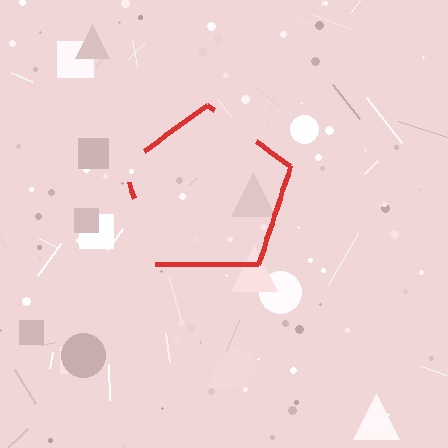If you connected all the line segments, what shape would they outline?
They would outline a pentagon.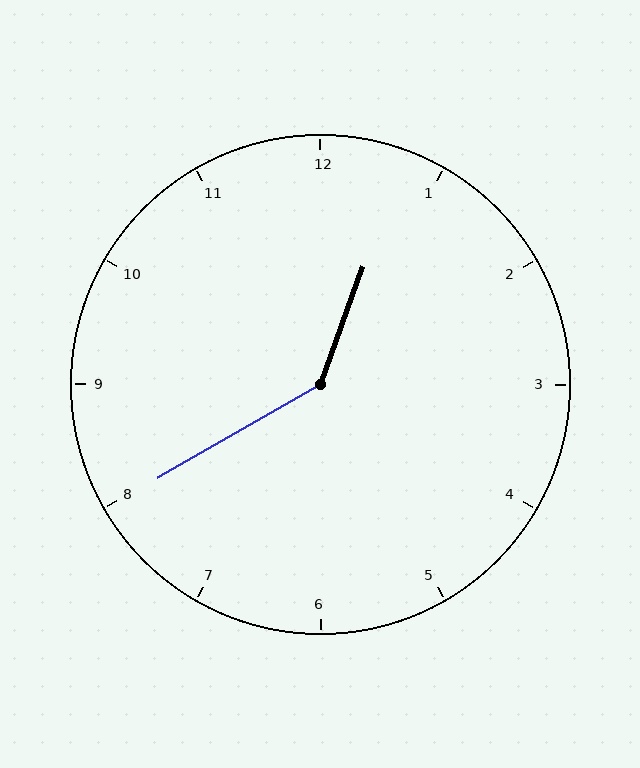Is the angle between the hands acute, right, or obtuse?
It is obtuse.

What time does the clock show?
12:40.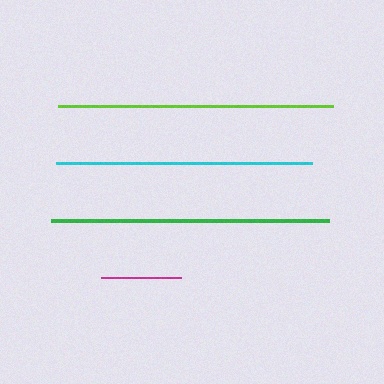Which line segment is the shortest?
The magenta line is the shortest at approximately 79 pixels.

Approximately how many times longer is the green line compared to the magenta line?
The green line is approximately 3.5 times the length of the magenta line.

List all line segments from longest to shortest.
From longest to shortest: green, lime, cyan, magenta.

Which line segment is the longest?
The green line is the longest at approximately 278 pixels.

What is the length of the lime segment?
The lime segment is approximately 275 pixels long.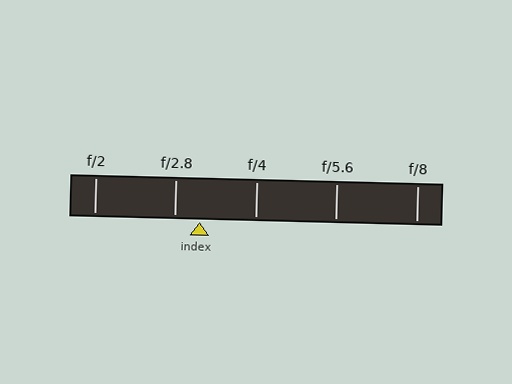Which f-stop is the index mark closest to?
The index mark is closest to f/2.8.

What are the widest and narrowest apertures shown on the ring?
The widest aperture shown is f/2 and the narrowest is f/8.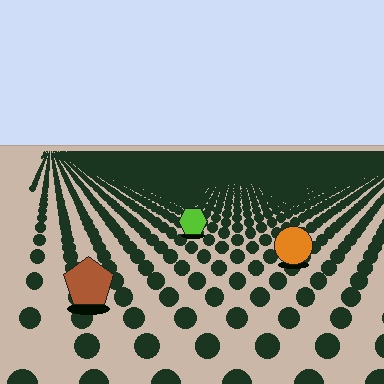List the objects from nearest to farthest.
From nearest to farthest: the brown pentagon, the orange circle, the lime hexagon.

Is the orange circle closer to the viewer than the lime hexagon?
Yes. The orange circle is closer — you can tell from the texture gradient: the ground texture is coarser near it.